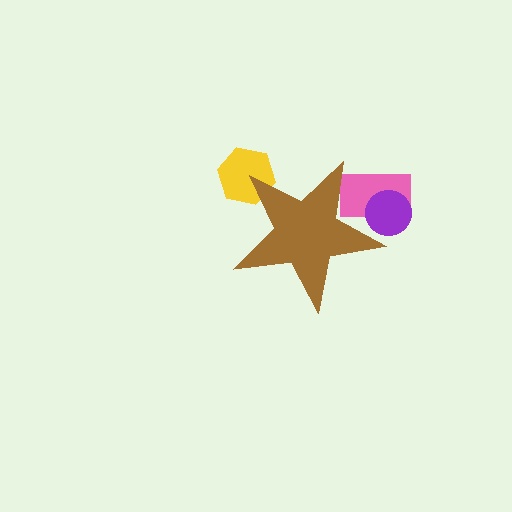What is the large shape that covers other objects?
A brown star.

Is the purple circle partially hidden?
Yes, the purple circle is partially hidden behind the brown star.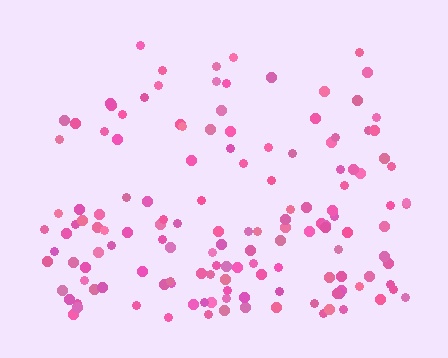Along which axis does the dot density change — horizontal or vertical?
Vertical.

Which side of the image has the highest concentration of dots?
The bottom.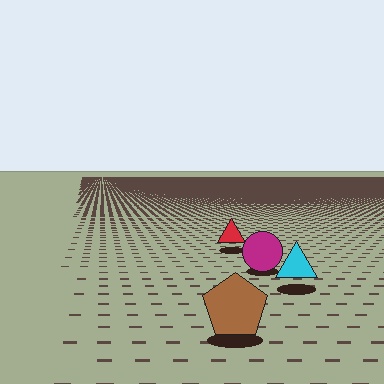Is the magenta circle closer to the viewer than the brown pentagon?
No. The brown pentagon is closer — you can tell from the texture gradient: the ground texture is coarser near it.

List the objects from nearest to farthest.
From nearest to farthest: the brown pentagon, the cyan triangle, the magenta circle, the red triangle.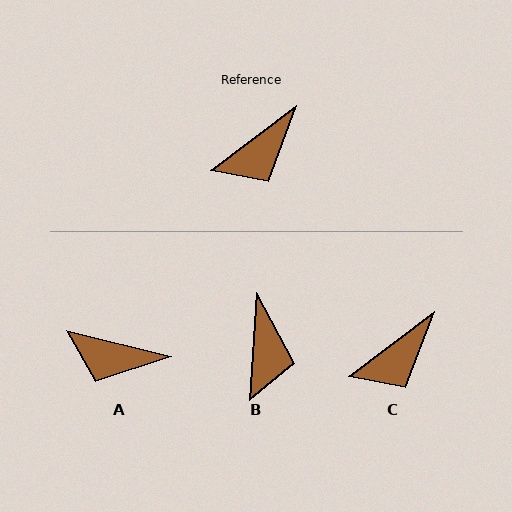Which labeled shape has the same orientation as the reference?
C.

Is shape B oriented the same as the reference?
No, it is off by about 49 degrees.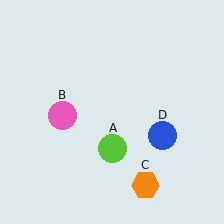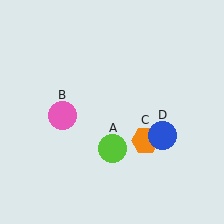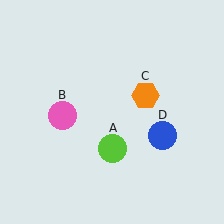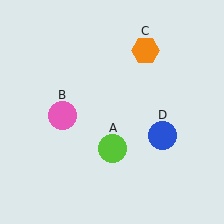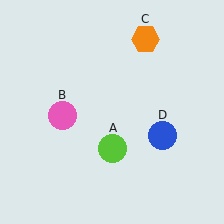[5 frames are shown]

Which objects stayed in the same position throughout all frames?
Lime circle (object A) and pink circle (object B) and blue circle (object D) remained stationary.